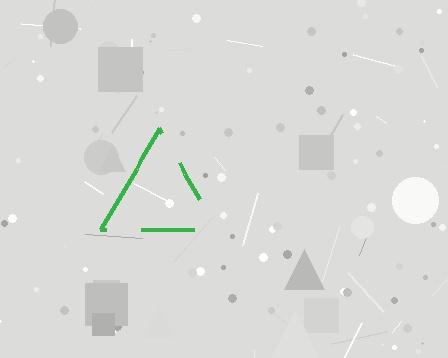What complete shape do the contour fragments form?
The contour fragments form a triangle.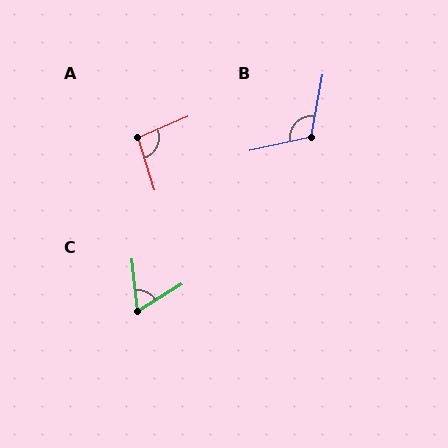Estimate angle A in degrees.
Approximately 96 degrees.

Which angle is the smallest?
C, at approximately 65 degrees.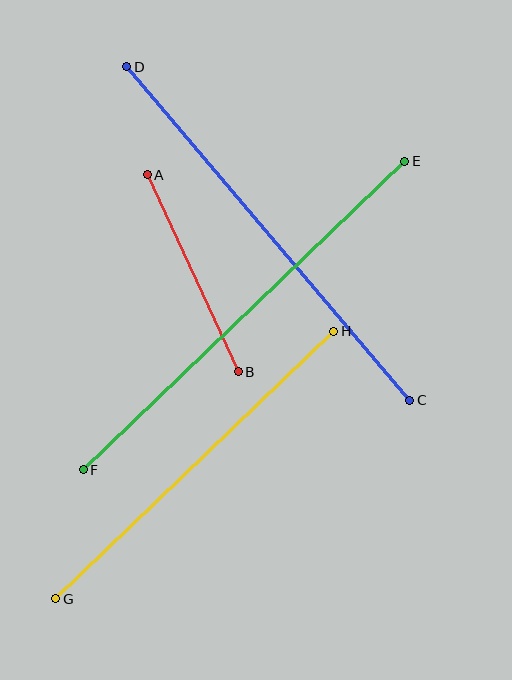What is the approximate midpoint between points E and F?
The midpoint is at approximately (244, 315) pixels.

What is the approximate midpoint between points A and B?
The midpoint is at approximately (193, 273) pixels.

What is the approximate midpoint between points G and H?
The midpoint is at approximately (195, 465) pixels.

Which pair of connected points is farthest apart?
Points E and F are farthest apart.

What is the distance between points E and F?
The distance is approximately 446 pixels.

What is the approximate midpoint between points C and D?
The midpoint is at approximately (268, 234) pixels.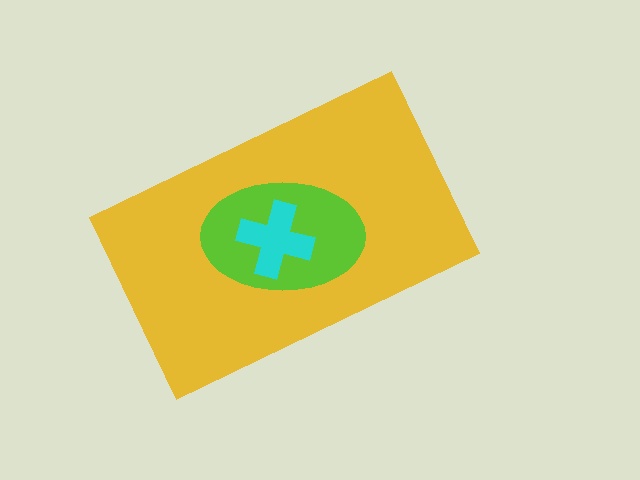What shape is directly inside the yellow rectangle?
The lime ellipse.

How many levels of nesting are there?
3.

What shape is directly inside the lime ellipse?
The cyan cross.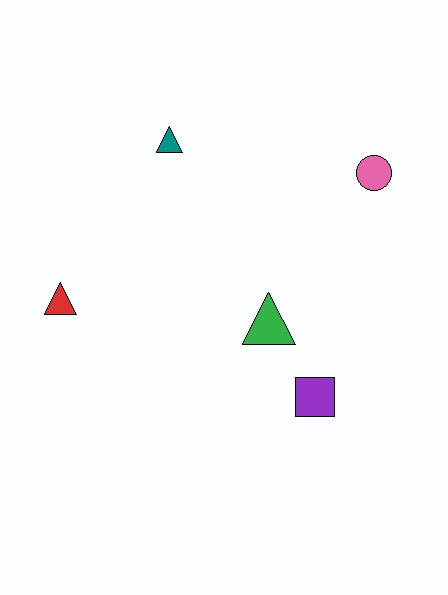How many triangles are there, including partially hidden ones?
There are 3 triangles.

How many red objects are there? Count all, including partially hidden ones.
There is 1 red object.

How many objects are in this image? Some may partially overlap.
There are 5 objects.